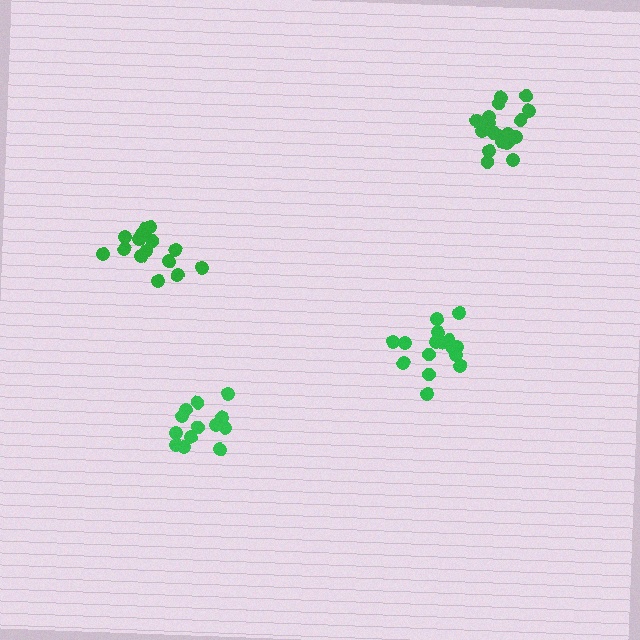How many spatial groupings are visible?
There are 4 spatial groupings.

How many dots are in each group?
Group 1: 16 dots, Group 2: 15 dots, Group 3: 13 dots, Group 4: 19 dots (63 total).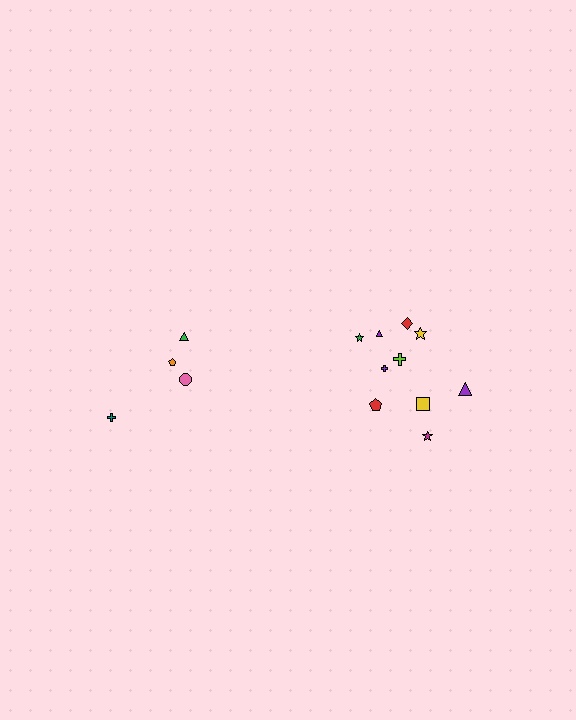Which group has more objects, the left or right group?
The right group.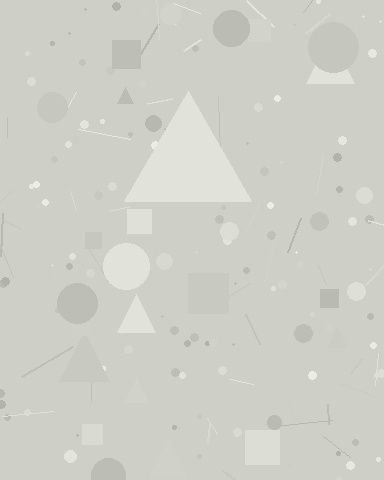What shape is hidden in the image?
A triangle is hidden in the image.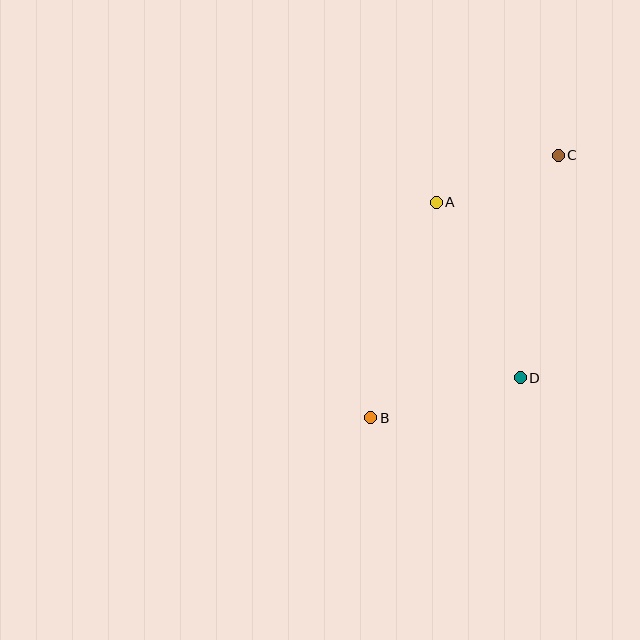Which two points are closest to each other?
Points A and C are closest to each other.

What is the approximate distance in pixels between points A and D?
The distance between A and D is approximately 195 pixels.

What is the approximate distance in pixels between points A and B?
The distance between A and B is approximately 225 pixels.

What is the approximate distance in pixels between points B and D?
The distance between B and D is approximately 155 pixels.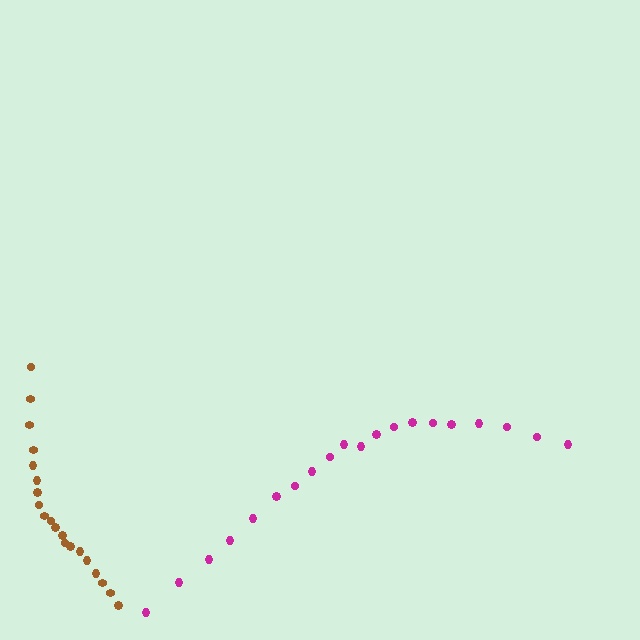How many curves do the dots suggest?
There are 2 distinct paths.